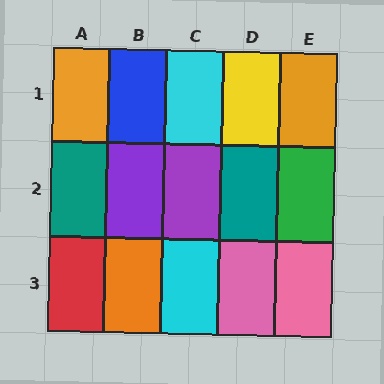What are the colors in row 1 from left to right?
Orange, blue, cyan, yellow, orange.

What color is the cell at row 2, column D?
Teal.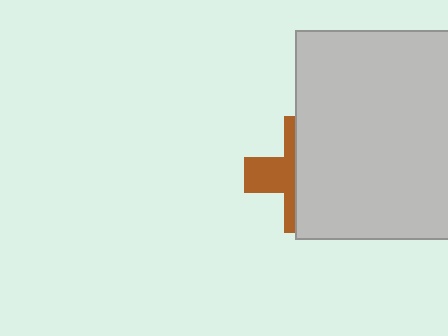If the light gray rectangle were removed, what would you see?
You would see the complete brown cross.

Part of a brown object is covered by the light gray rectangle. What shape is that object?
It is a cross.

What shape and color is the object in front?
The object in front is a light gray rectangle.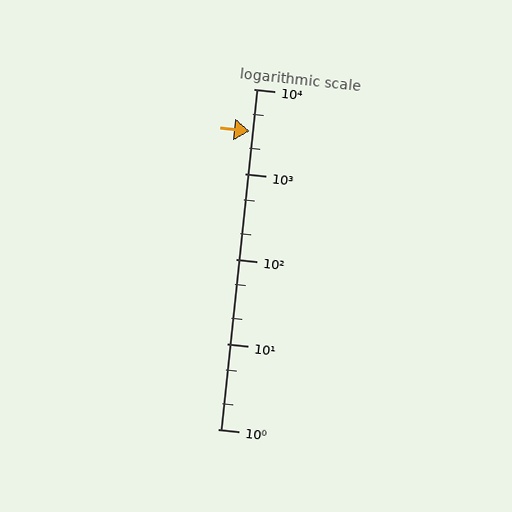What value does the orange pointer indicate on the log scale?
The pointer indicates approximately 3200.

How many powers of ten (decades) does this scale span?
The scale spans 4 decades, from 1 to 10000.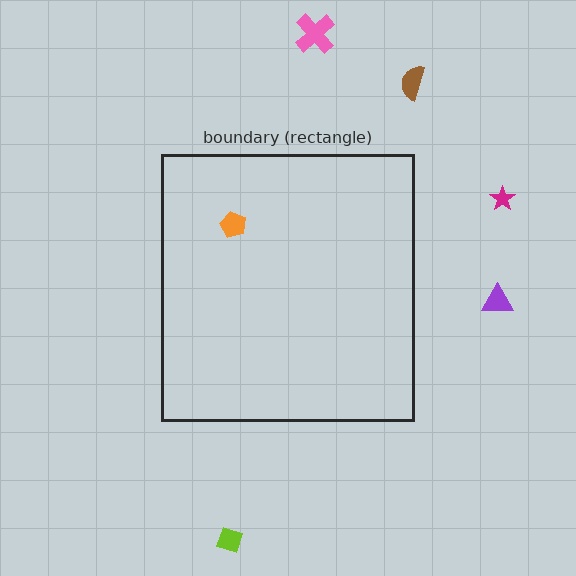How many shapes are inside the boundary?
1 inside, 5 outside.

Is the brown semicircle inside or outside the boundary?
Outside.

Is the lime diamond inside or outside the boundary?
Outside.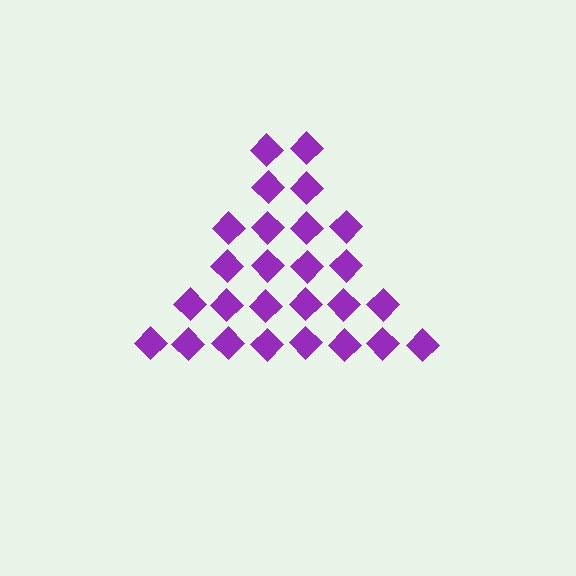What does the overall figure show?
The overall figure shows a triangle.